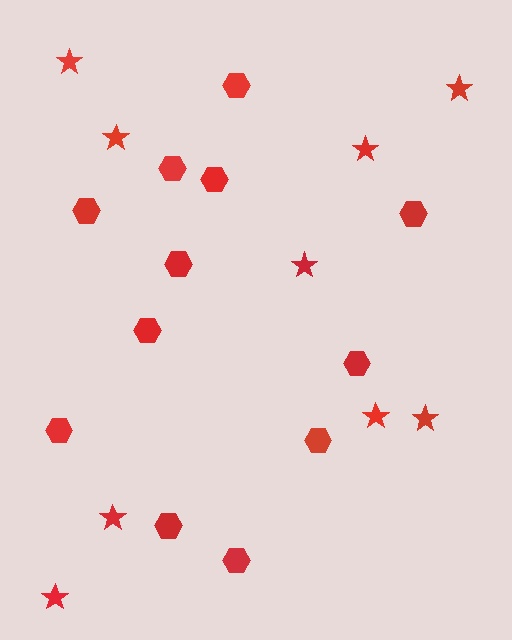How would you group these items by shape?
There are 2 groups: one group of hexagons (12) and one group of stars (9).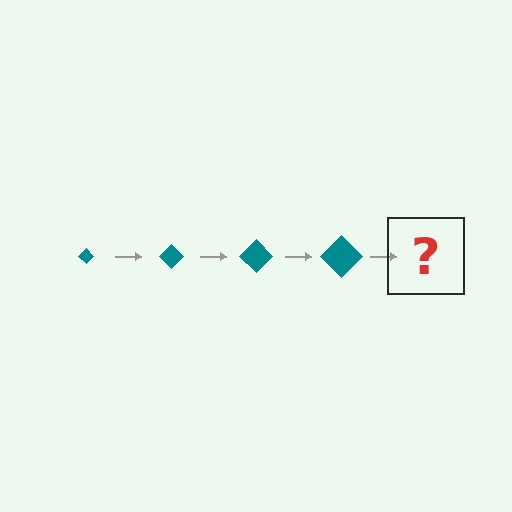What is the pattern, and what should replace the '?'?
The pattern is that the diamond gets progressively larger each step. The '?' should be a teal diamond, larger than the previous one.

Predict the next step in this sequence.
The next step is a teal diamond, larger than the previous one.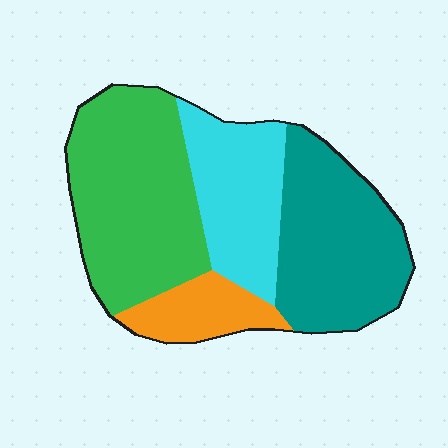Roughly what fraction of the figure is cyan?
Cyan takes up less than a quarter of the figure.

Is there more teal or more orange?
Teal.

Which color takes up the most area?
Green, at roughly 35%.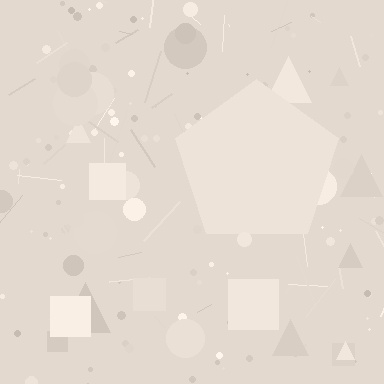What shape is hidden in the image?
A pentagon is hidden in the image.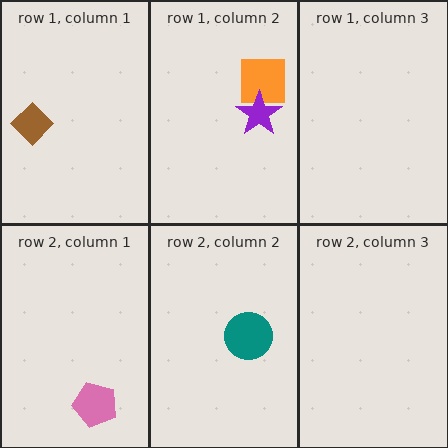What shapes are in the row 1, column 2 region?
The orange square, the purple star.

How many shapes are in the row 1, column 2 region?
2.